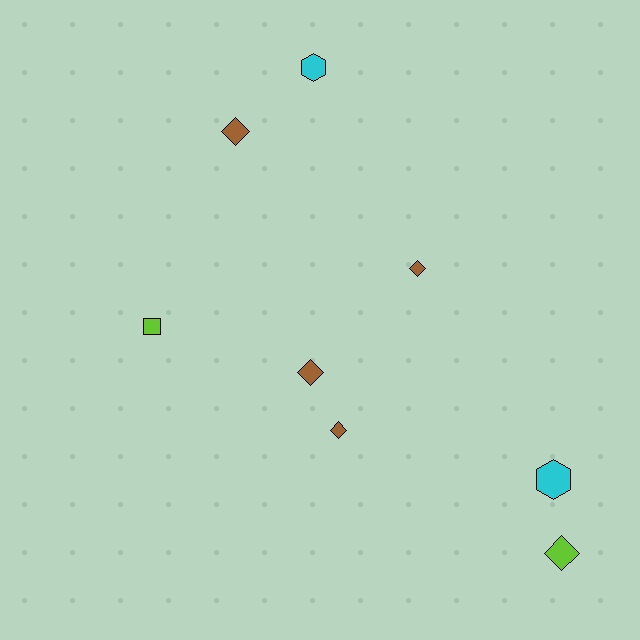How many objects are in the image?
There are 8 objects.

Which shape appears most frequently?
Diamond, with 5 objects.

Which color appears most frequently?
Brown, with 4 objects.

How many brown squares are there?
There are no brown squares.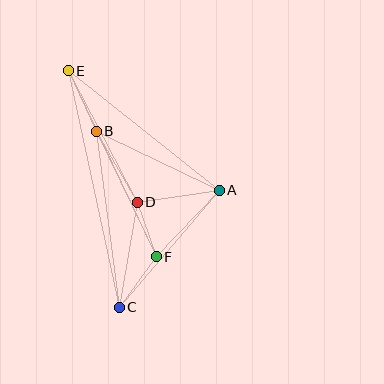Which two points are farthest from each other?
Points C and E are farthest from each other.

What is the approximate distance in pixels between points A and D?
The distance between A and D is approximately 83 pixels.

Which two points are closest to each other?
Points D and F are closest to each other.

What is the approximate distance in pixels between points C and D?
The distance between C and D is approximately 107 pixels.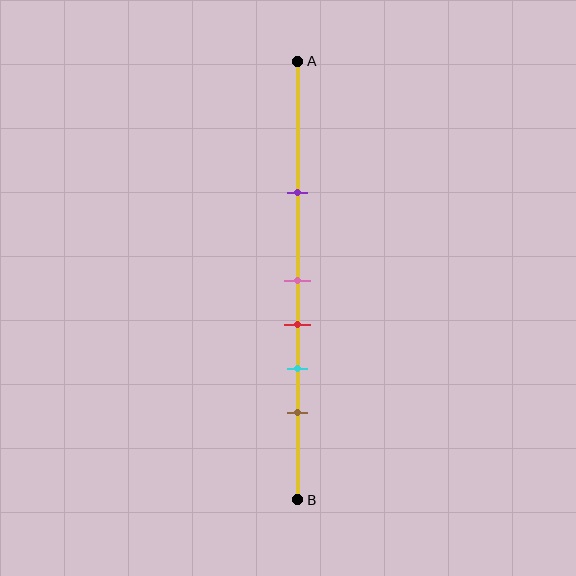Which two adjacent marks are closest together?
The pink and red marks are the closest adjacent pair.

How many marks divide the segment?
There are 5 marks dividing the segment.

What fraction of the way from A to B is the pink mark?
The pink mark is approximately 50% (0.5) of the way from A to B.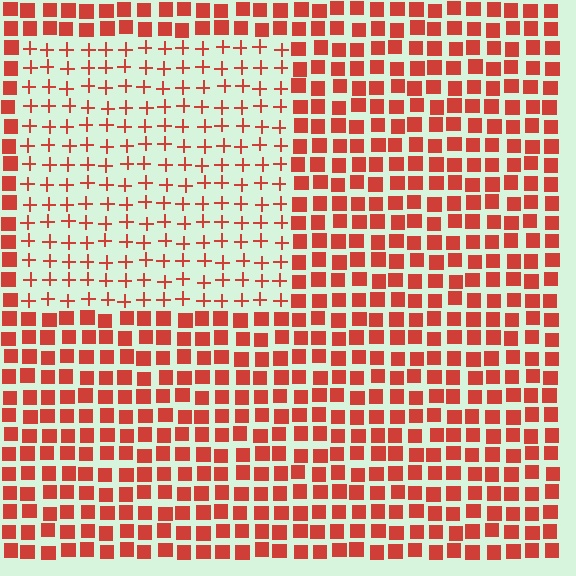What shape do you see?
I see a rectangle.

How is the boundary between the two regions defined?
The boundary is defined by a change in element shape: plus signs inside vs. squares outside. All elements share the same color and spacing.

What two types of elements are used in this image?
The image uses plus signs inside the rectangle region and squares outside it.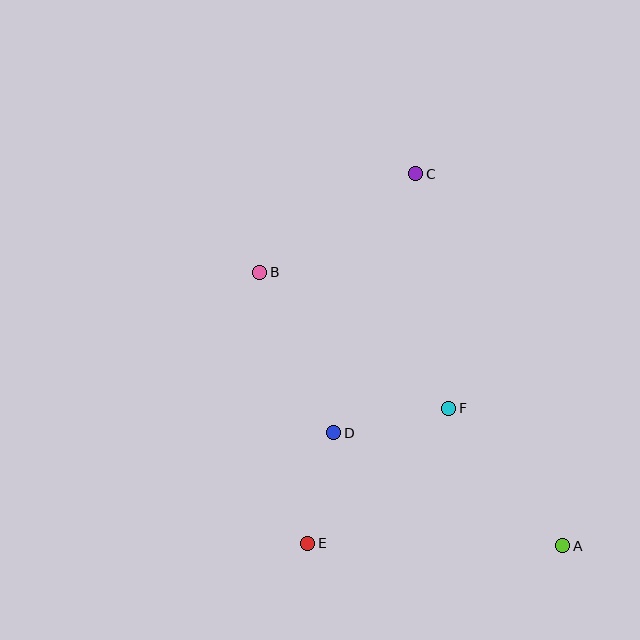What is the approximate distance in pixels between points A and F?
The distance between A and F is approximately 178 pixels.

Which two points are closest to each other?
Points D and E are closest to each other.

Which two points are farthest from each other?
Points A and B are farthest from each other.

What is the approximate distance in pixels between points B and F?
The distance between B and F is approximately 233 pixels.